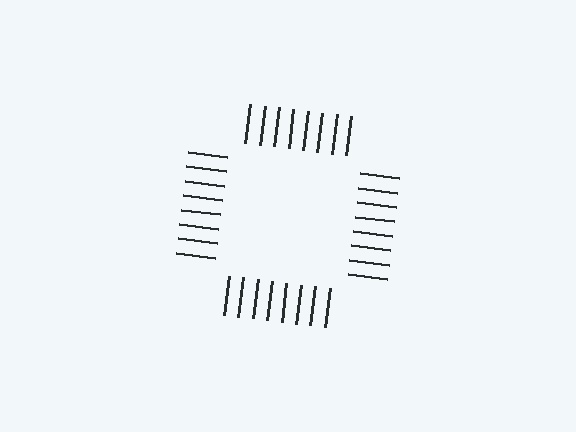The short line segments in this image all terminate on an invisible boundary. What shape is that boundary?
An illusory square — the line segments terminate on its edges but no continuous stroke is drawn.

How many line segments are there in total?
32 — 8 along each of the 4 edges.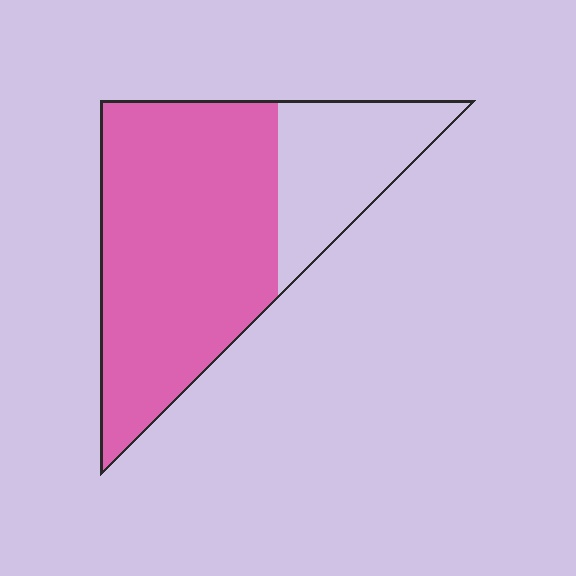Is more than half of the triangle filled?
Yes.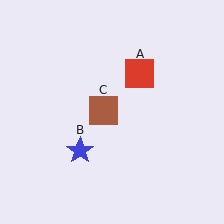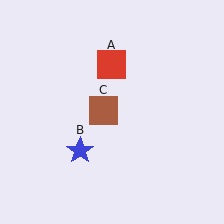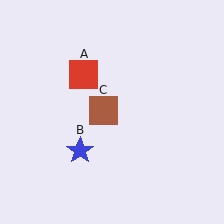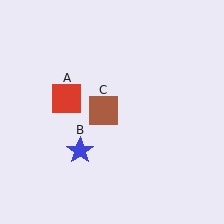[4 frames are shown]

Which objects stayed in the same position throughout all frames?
Blue star (object B) and brown square (object C) remained stationary.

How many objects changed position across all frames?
1 object changed position: red square (object A).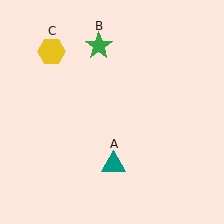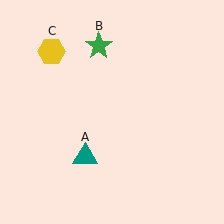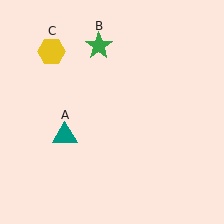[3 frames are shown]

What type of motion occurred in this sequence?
The teal triangle (object A) rotated clockwise around the center of the scene.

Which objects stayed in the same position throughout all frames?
Green star (object B) and yellow hexagon (object C) remained stationary.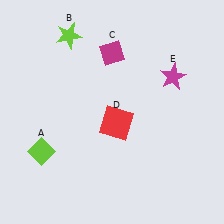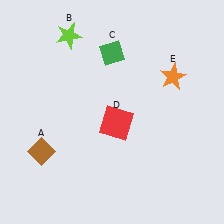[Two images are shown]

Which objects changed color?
A changed from lime to brown. C changed from magenta to green. E changed from magenta to orange.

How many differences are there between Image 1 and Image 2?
There are 3 differences between the two images.